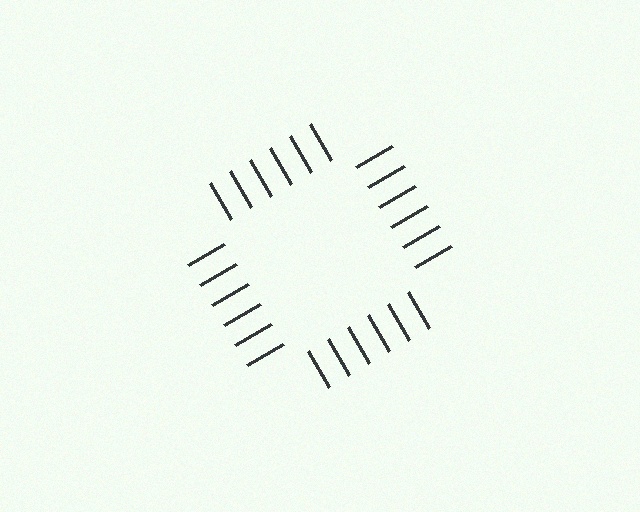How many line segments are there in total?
24 — 6 along each of the 4 edges.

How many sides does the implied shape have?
4 sides — the line-ends trace a square.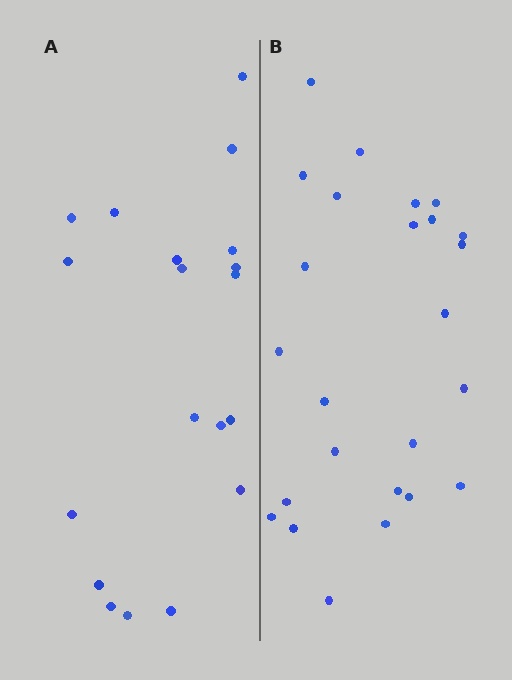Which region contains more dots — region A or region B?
Region B (the right region) has more dots.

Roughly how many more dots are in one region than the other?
Region B has about 6 more dots than region A.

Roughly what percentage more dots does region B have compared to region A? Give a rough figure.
About 30% more.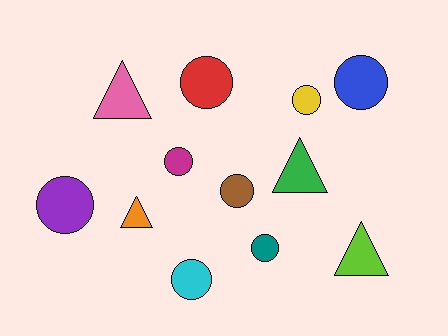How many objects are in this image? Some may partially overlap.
There are 12 objects.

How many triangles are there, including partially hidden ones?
There are 4 triangles.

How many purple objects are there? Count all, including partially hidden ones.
There is 1 purple object.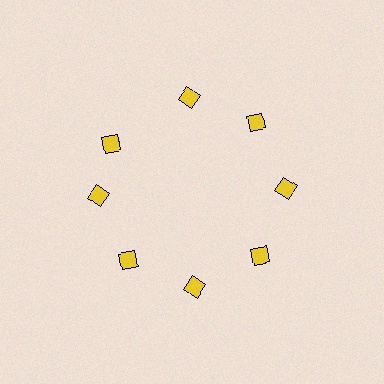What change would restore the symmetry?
The symmetry would be restored by rotating it back into even spacing with its neighbors so that all 8 diamonds sit at equal angles and equal distance from the center.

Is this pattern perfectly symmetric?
No. The 8 yellow diamonds are arranged in a ring, but one element near the 10 o'clock position is rotated out of alignment along the ring, breaking the 8-fold rotational symmetry.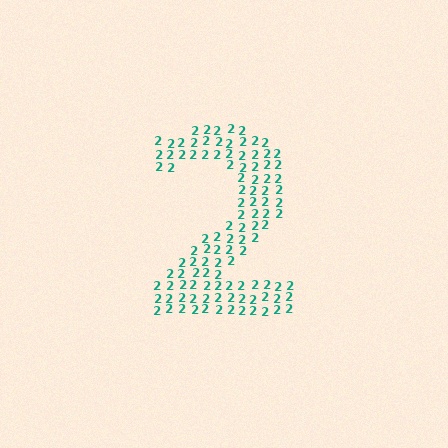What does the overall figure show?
The overall figure shows the digit 2.